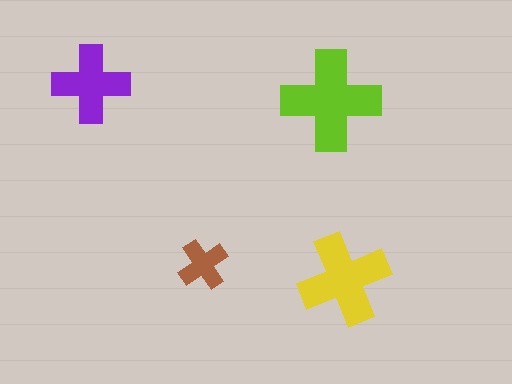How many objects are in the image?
There are 4 objects in the image.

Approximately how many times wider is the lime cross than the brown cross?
About 2 times wider.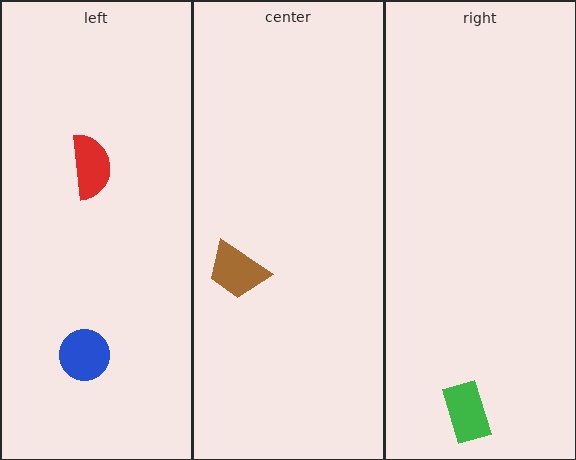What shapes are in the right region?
The green rectangle.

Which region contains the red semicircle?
The left region.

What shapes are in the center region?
The brown trapezoid.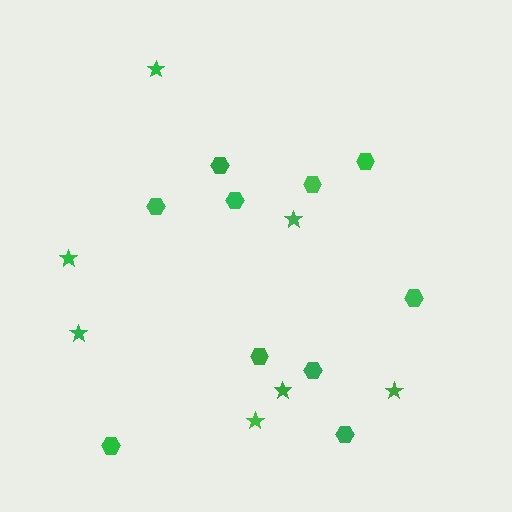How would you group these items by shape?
There are 2 groups: one group of stars (7) and one group of hexagons (10).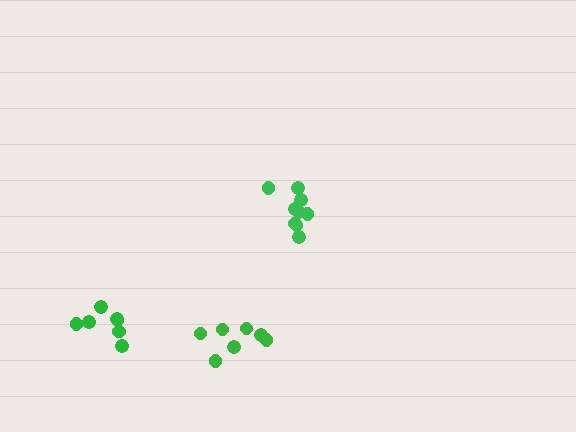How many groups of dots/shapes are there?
There are 3 groups.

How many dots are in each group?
Group 1: 7 dots, Group 2: 9 dots, Group 3: 7 dots (23 total).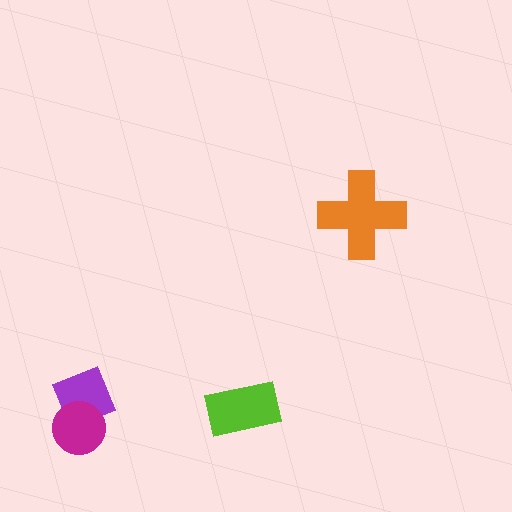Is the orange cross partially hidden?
No, no other shape covers it.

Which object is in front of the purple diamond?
The magenta circle is in front of the purple diamond.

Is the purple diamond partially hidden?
Yes, it is partially covered by another shape.